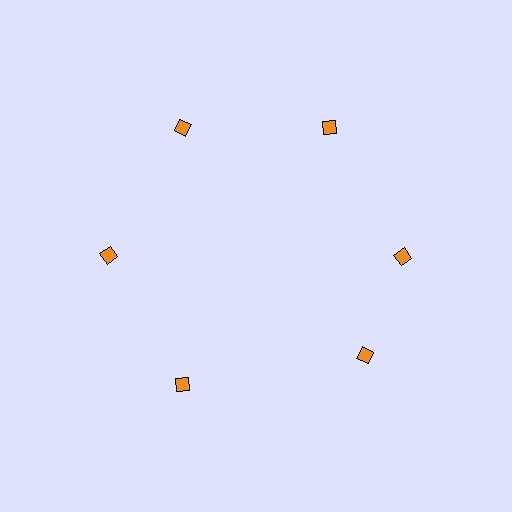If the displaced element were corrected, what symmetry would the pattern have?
It would have 6-fold rotational symmetry — the pattern would map onto itself every 60 degrees.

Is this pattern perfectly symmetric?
No. The 6 orange diamonds are arranged in a ring, but one element near the 5 o'clock position is rotated out of alignment along the ring, breaking the 6-fold rotational symmetry.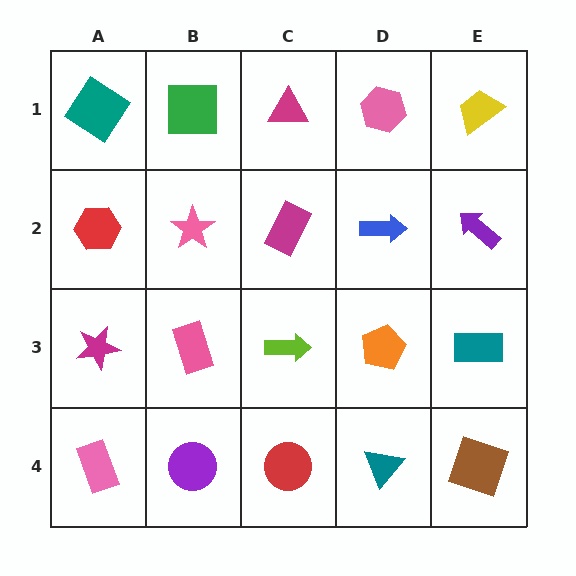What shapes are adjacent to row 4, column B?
A pink rectangle (row 3, column B), a pink rectangle (row 4, column A), a red circle (row 4, column C).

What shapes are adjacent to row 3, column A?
A red hexagon (row 2, column A), a pink rectangle (row 4, column A), a pink rectangle (row 3, column B).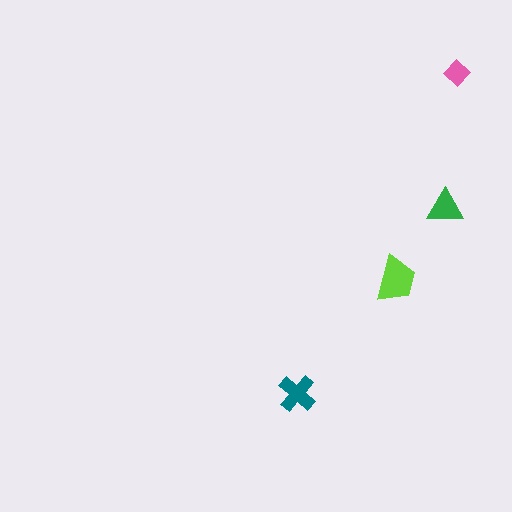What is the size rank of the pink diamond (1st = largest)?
4th.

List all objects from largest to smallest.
The lime trapezoid, the teal cross, the green triangle, the pink diamond.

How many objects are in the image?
There are 4 objects in the image.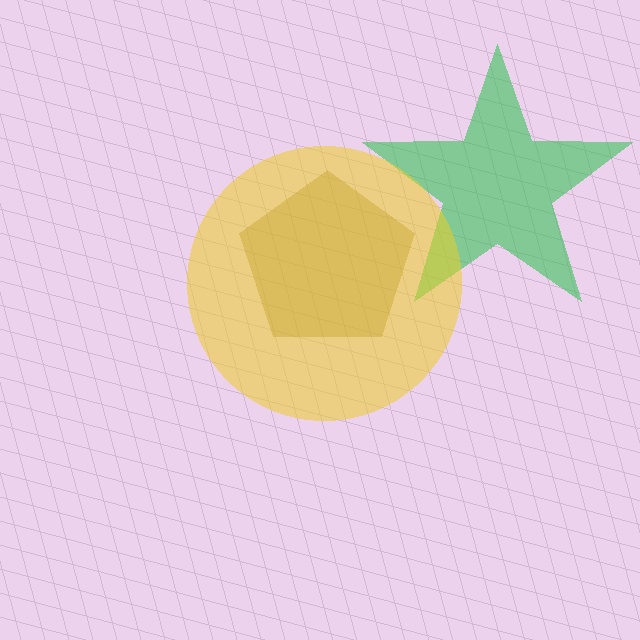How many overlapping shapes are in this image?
There are 3 overlapping shapes in the image.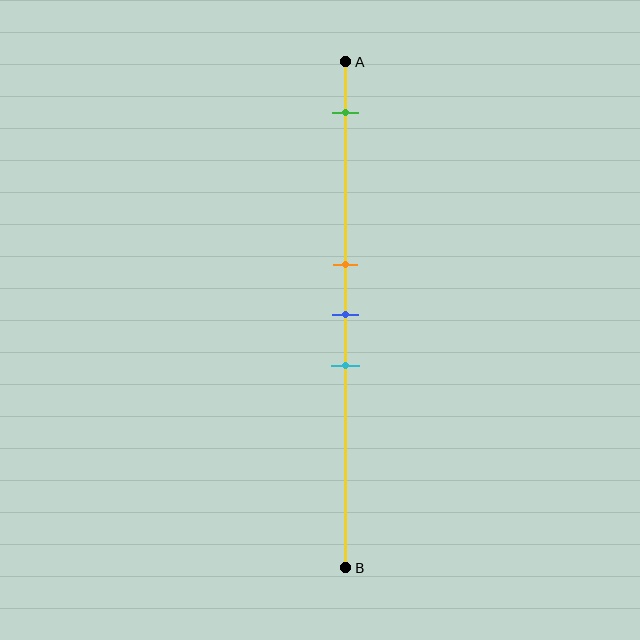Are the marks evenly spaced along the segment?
No, the marks are not evenly spaced.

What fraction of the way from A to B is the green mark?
The green mark is approximately 10% (0.1) of the way from A to B.